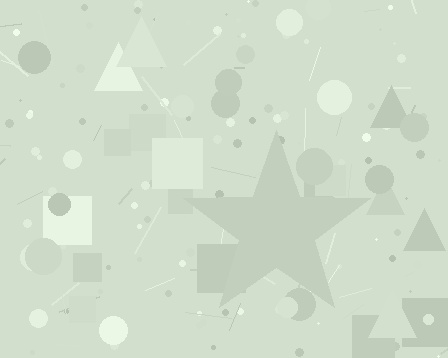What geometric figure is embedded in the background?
A star is embedded in the background.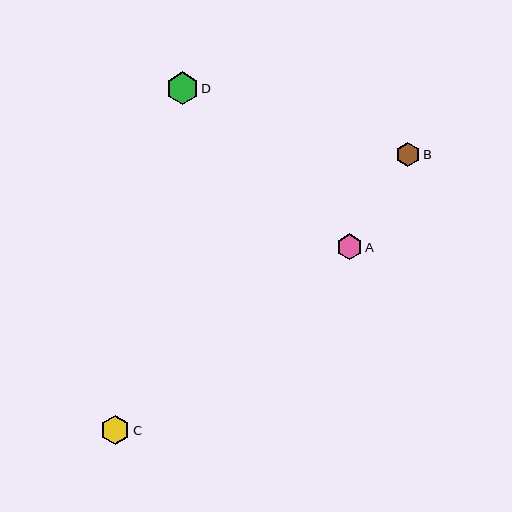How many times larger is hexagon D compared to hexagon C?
Hexagon D is approximately 1.1 times the size of hexagon C.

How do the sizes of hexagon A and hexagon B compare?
Hexagon A and hexagon B are approximately the same size.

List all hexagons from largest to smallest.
From largest to smallest: D, C, A, B.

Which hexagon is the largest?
Hexagon D is the largest with a size of approximately 33 pixels.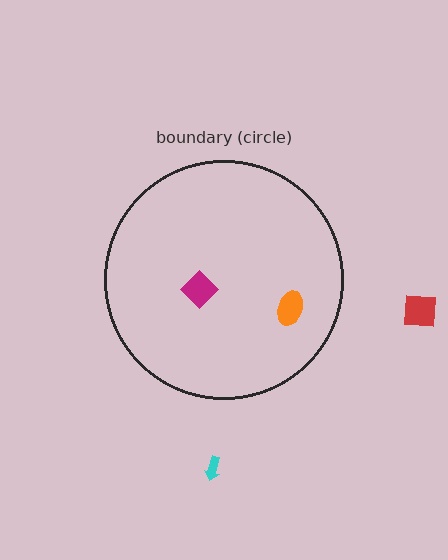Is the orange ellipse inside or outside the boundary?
Inside.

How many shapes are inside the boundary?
2 inside, 2 outside.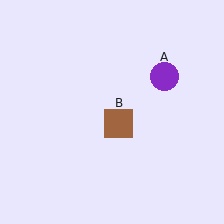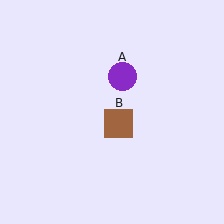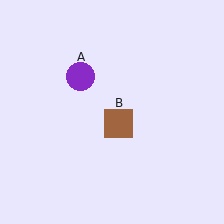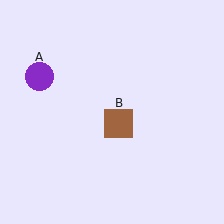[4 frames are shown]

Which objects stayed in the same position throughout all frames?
Brown square (object B) remained stationary.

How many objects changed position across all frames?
1 object changed position: purple circle (object A).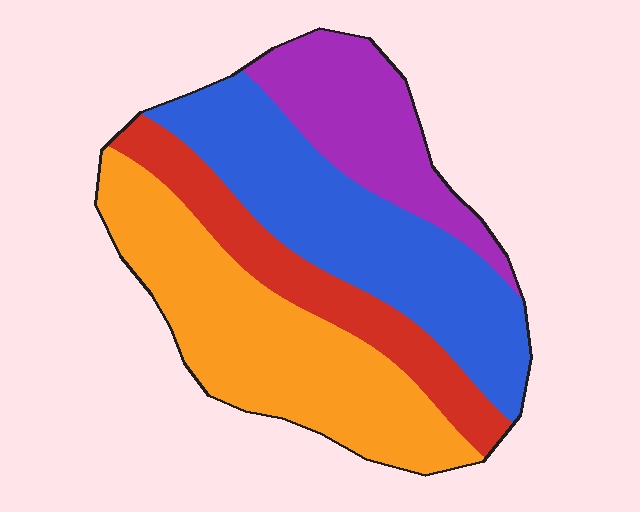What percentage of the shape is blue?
Blue covers roughly 30% of the shape.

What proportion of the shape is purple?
Purple covers roughly 20% of the shape.